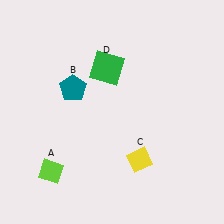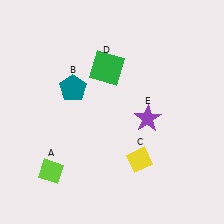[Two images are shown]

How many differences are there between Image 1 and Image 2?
There is 1 difference between the two images.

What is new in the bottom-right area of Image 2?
A purple star (E) was added in the bottom-right area of Image 2.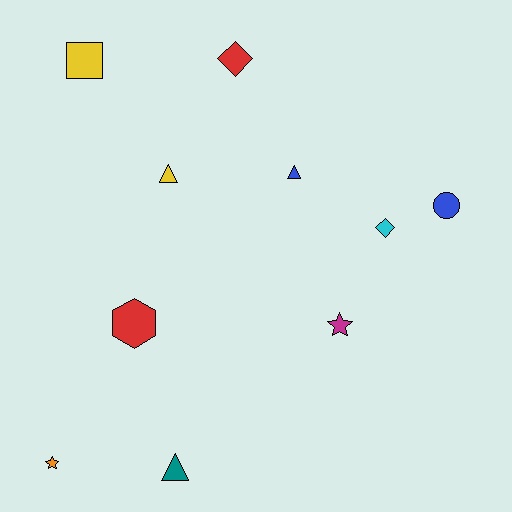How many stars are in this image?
There are 2 stars.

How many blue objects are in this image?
There are 2 blue objects.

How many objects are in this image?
There are 10 objects.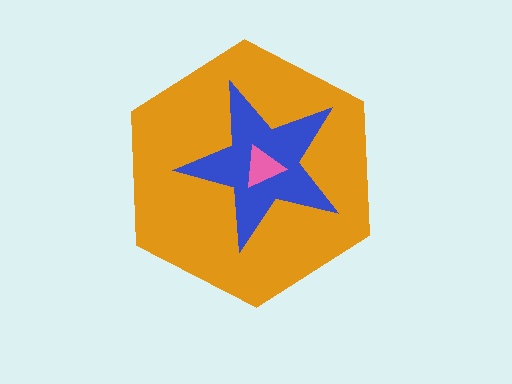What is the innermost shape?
The pink triangle.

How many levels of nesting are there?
3.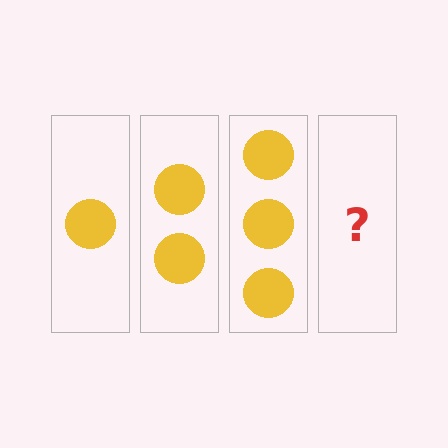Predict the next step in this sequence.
The next step is 4 circles.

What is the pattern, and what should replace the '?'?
The pattern is that each step adds one more circle. The '?' should be 4 circles.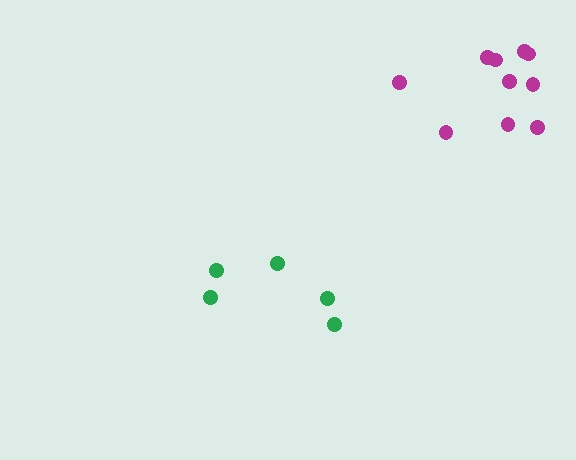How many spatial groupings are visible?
There are 2 spatial groupings.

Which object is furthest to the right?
The magenta cluster is rightmost.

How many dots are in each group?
Group 1: 5 dots, Group 2: 10 dots (15 total).